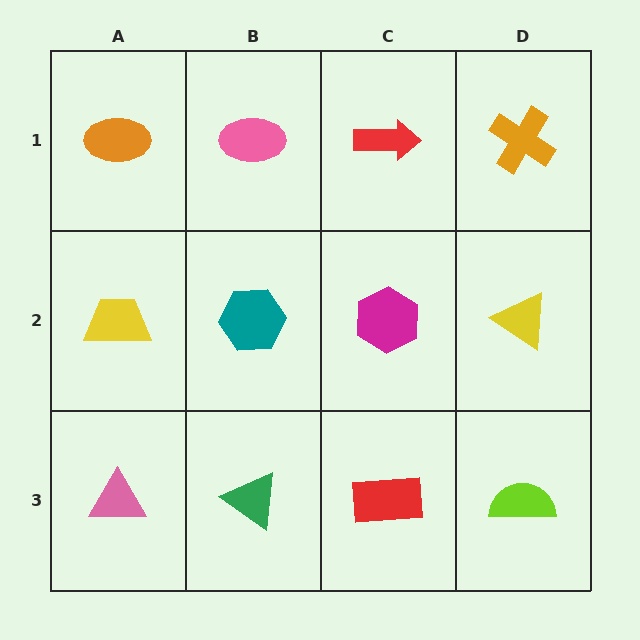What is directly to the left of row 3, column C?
A green triangle.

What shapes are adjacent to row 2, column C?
A red arrow (row 1, column C), a red rectangle (row 3, column C), a teal hexagon (row 2, column B), a yellow triangle (row 2, column D).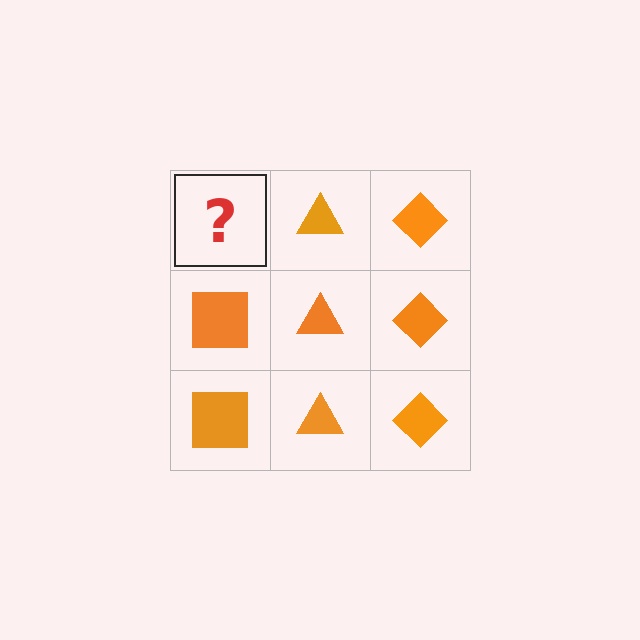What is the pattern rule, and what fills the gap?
The rule is that each column has a consistent shape. The gap should be filled with an orange square.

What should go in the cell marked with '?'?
The missing cell should contain an orange square.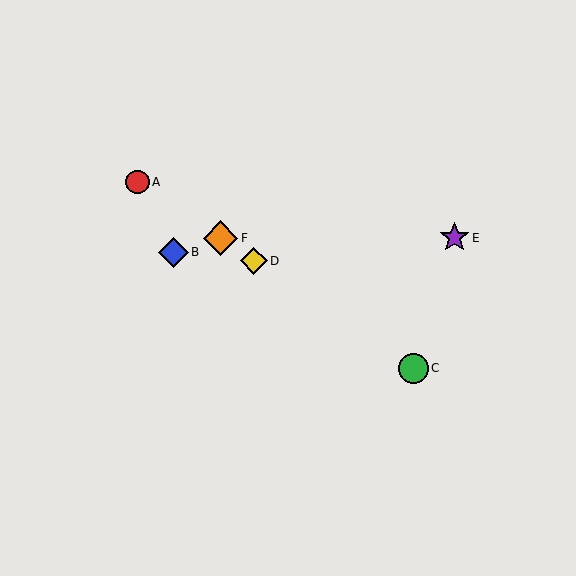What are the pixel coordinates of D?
Object D is at (254, 261).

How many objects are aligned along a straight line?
4 objects (A, C, D, F) are aligned along a straight line.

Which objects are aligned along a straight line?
Objects A, C, D, F are aligned along a straight line.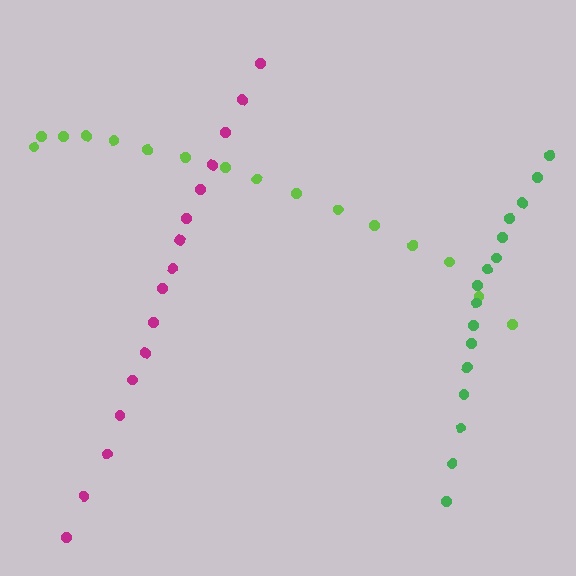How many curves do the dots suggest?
There are 3 distinct paths.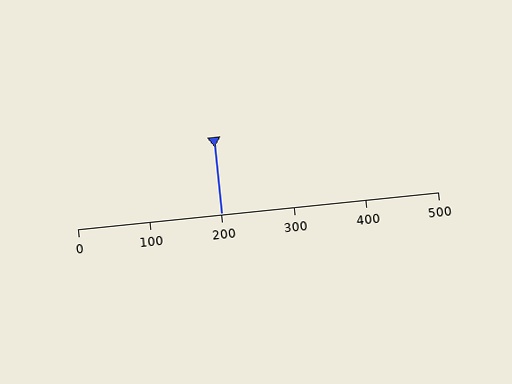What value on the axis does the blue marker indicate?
The marker indicates approximately 200.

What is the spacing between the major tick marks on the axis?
The major ticks are spaced 100 apart.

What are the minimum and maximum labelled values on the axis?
The axis runs from 0 to 500.